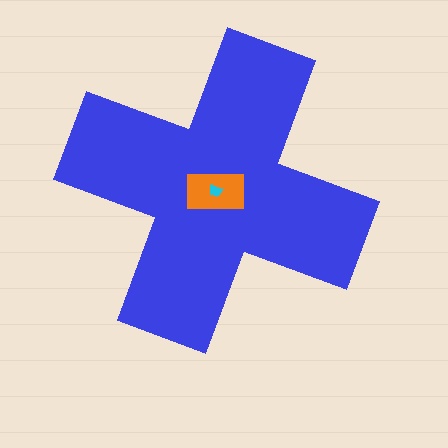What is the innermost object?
The cyan trapezoid.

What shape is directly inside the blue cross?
The orange rectangle.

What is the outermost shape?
The blue cross.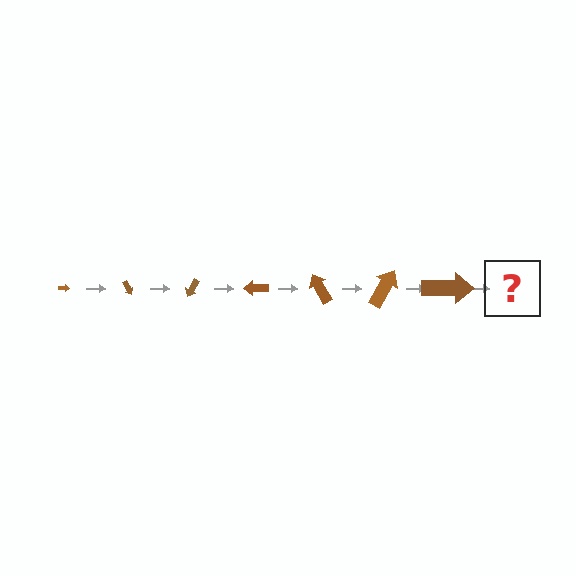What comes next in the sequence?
The next element should be an arrow, larger than the previous one and rotated 420 degrees from the start.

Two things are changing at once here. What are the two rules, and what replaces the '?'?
The two rules are that the arrow grows larger each step and it rotates 60 degrees each step. The '?' should be an arrow, larger than the previous one and rotated 420 degrees from the start.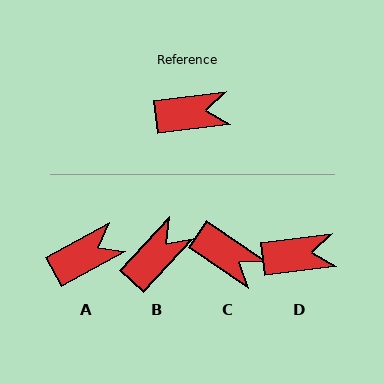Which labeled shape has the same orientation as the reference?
D.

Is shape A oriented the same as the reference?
No, it is off by about 21 degrees.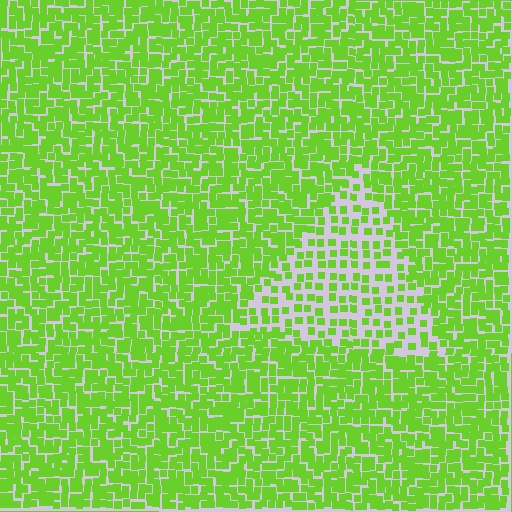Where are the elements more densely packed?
The elements are more densely packed outside the triangle boundary.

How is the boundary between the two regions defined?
The boundary is defined by a change in element density (approximately 2.1x ratio). All elements are the same color, size, and shape.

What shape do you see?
I see a triangle.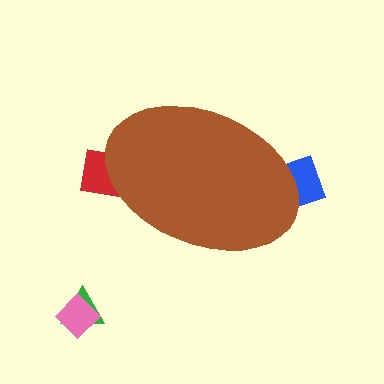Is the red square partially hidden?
Yes, the red square is partially hidden behind the brown ellipse.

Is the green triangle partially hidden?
No, the green triangle is fully visible.